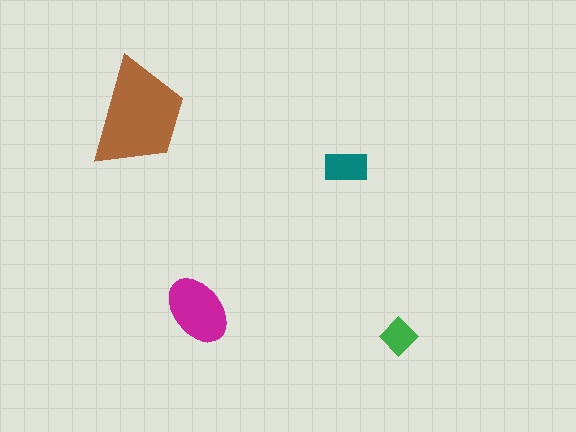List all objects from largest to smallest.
The brown trapezoid, the magenta ellipse, the teal rectangle, the green diamond.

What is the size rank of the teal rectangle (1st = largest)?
3rd.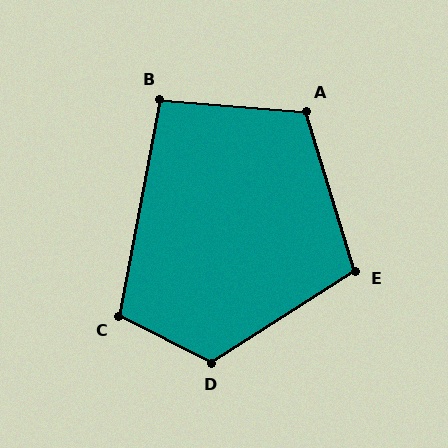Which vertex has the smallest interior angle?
B, at approximately 96 degrees.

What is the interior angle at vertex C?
Approximately 106 degrees (obtuse).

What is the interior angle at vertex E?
Approximately 106 degrees (obtuse).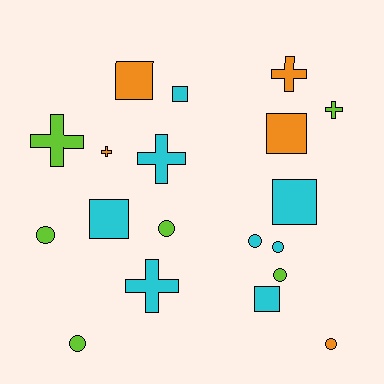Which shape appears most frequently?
Circle, with 7 objects.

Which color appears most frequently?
Cyan, with 8 objects.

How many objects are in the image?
There are 19 objects.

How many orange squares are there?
There are 2 orange squares.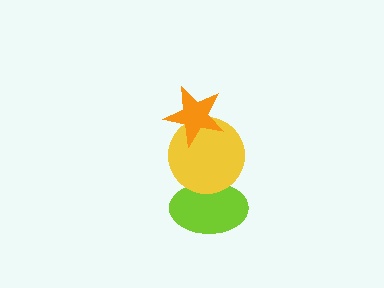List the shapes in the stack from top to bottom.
From top to bottom: the orange star, the yellow circle, the lime ellipse.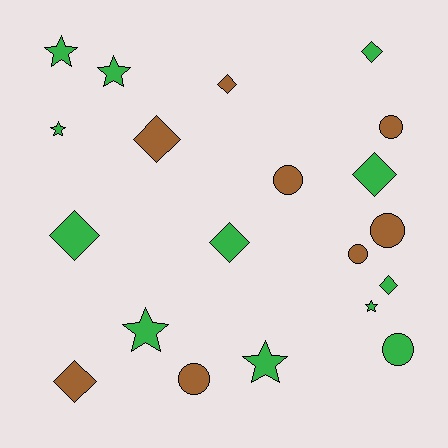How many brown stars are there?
There are no brown stars.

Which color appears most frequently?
Green, with 12 objects.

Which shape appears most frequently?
Diamond, with 8 objects.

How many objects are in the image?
There are 20 objects.